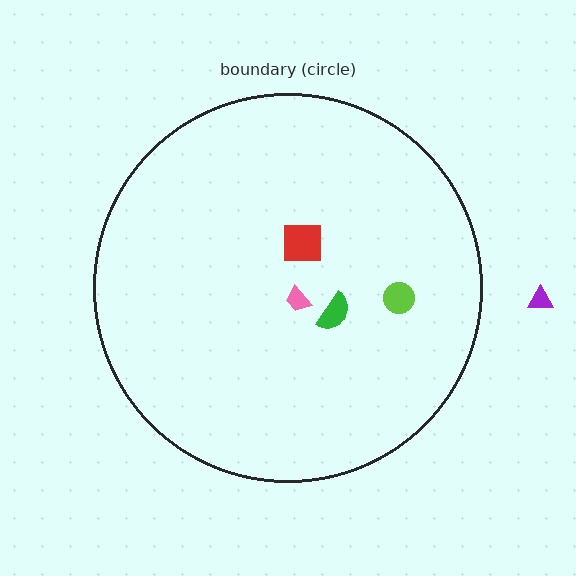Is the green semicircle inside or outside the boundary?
Inside.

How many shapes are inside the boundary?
4 inside, 1 outside.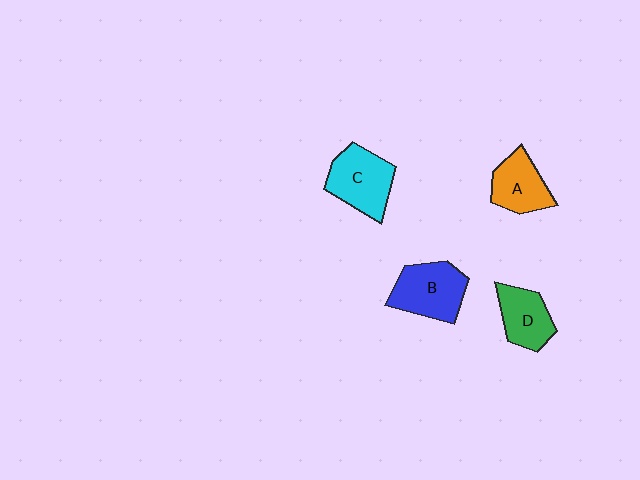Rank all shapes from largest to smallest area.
From largest to smallest: C (cyan), B (blue), A (orange), D (green).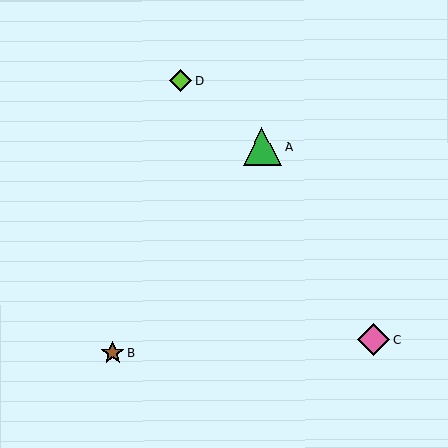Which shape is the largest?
The green triangle (labeled A) is the largest.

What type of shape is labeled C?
Shape C is a pink diamond.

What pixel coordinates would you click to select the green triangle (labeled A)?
Click at (262, 147) to select the green triangle A.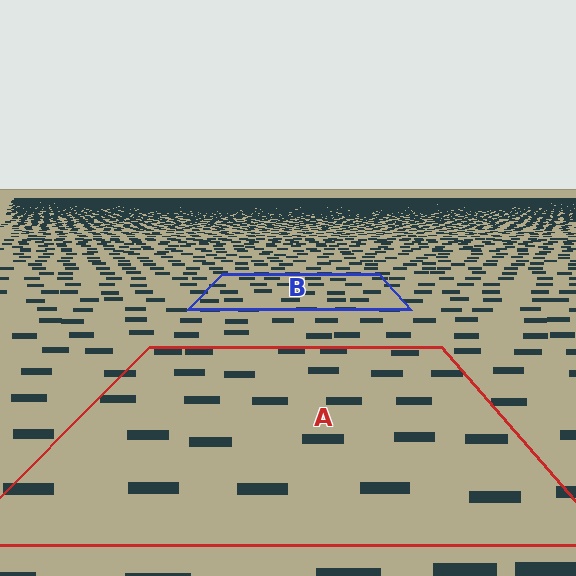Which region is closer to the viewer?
Region A is closer. The texture elements there are larger and more spread out.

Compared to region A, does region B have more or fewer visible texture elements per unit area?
Region B has more texture elements per unit area — they are packed more densely because it is farther away.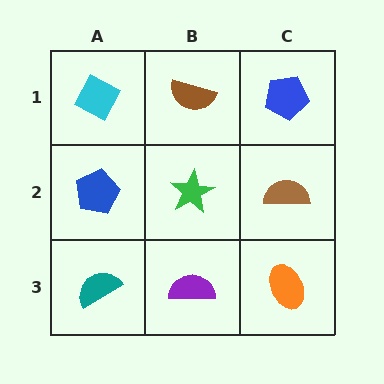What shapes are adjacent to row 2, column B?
A brown semicircle (row 1, column B), a purple semicircle (row 3, column B), a blue pentagon (row 2, column A), a brown semicircle (row 2, column C).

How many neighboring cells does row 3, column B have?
3.